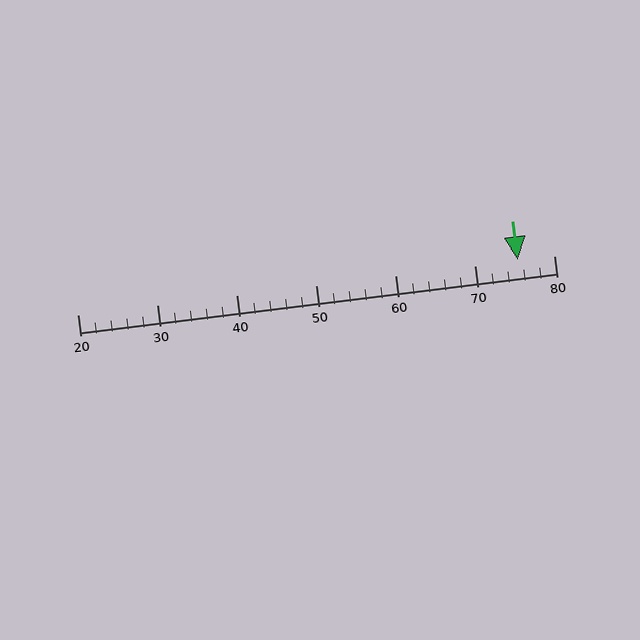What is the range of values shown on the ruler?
The ruler shows values from 20 to 80.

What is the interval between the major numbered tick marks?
The major tick marks are spaced 10 units apart.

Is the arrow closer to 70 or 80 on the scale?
The arrow is closer to 80.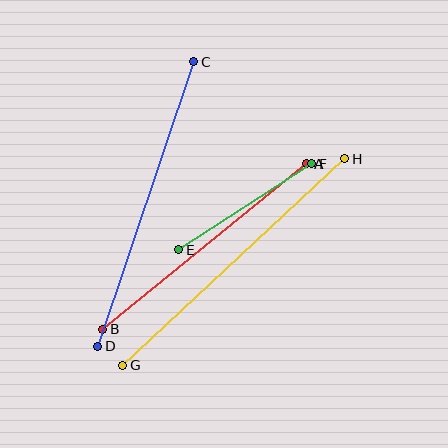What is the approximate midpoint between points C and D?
The midpoint is at approximately (146, 204) pixels.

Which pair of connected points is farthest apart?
Points G and H are farthest apart.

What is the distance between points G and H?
The distance is approximately 303 pixels.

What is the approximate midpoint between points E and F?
The midpoint is at approximately (245, 207) pixels.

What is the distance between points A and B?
The distance is approximately 263 pixels.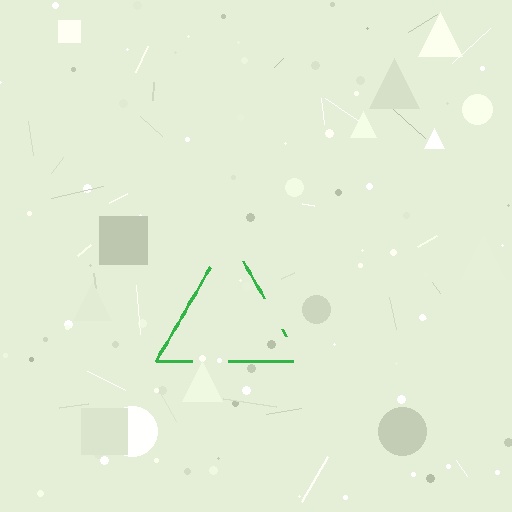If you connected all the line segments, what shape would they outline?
They would outline a triangle.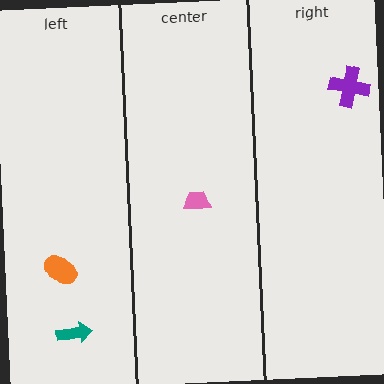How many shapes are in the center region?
1.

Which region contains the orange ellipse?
The left region.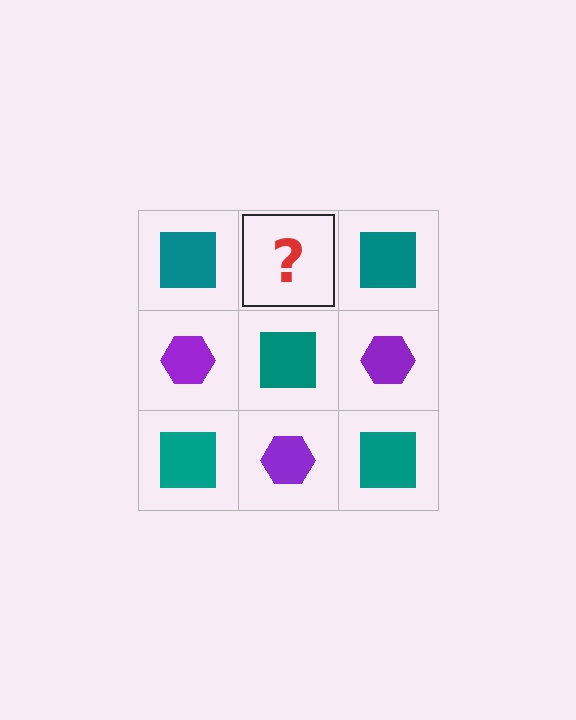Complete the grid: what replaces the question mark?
The question mark should be replaced with a purple hexagon.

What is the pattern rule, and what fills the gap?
The rule is that it alternates teal square and purple hexagon in a checkerboard pattern. The gap should be filled with a purple hexagon.